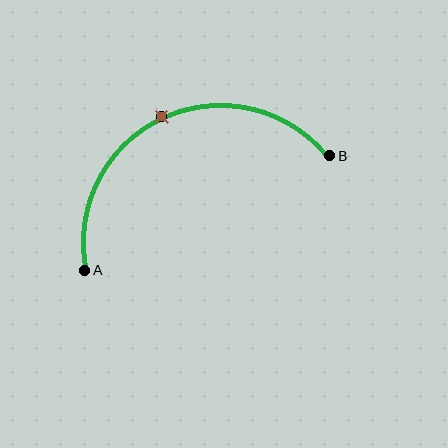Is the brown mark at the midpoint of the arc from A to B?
Yes. The brown mark lies on the arc at equal arc-length from both A and B — it is the arc midpoint.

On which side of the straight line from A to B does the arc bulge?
The arc bulges above the straight line connecting A and B.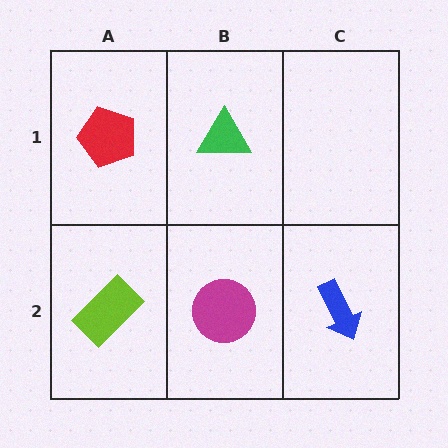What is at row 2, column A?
A lime rectangle.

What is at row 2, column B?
A magenta circle.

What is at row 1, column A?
A red pentagon.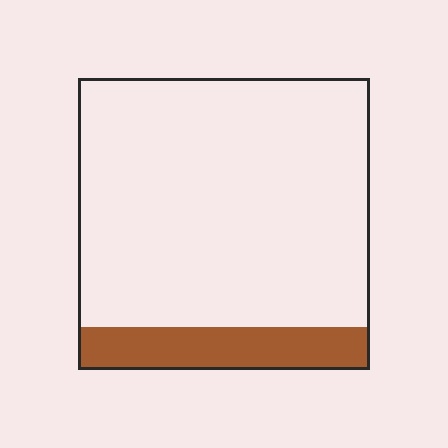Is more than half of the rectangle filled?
No.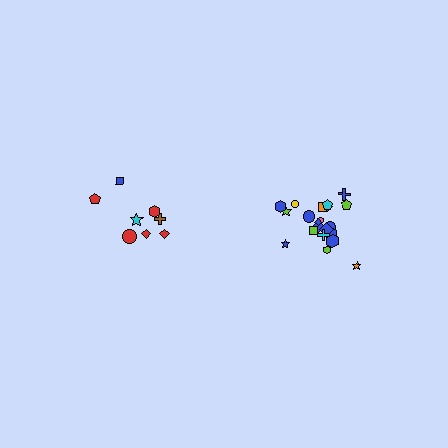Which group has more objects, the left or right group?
The right group.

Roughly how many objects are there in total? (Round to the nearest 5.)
Roughly 30 objects in total.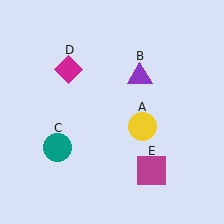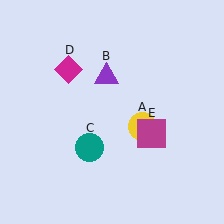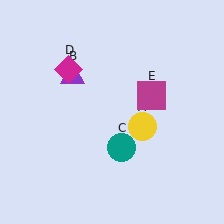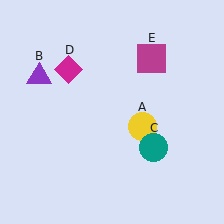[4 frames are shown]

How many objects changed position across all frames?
3 objects changed position: purple triangle (object B), teal circle (object C), magenta square (object E).